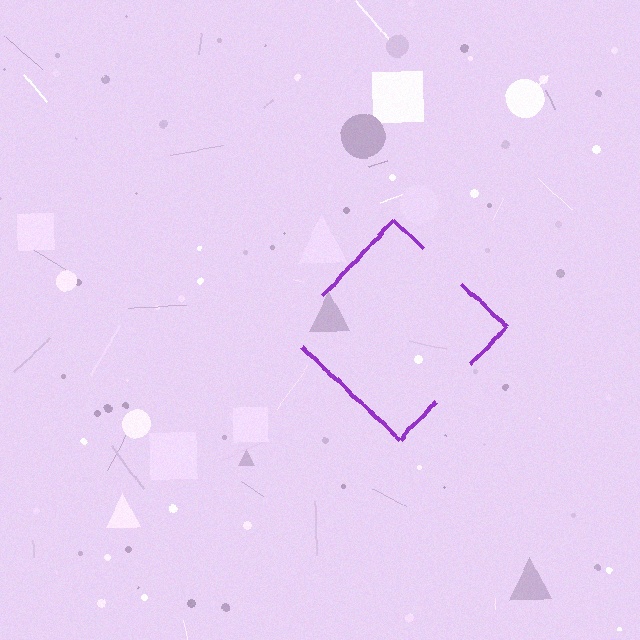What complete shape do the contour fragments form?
The contour fragments form a diamond.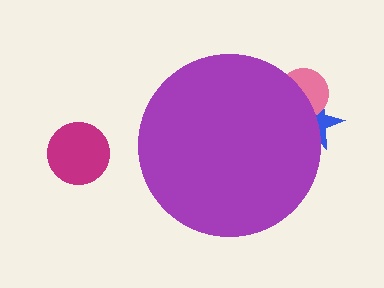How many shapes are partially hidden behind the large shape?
2 shapes are partially hidden.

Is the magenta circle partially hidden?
No, the magenta circle is fully visible.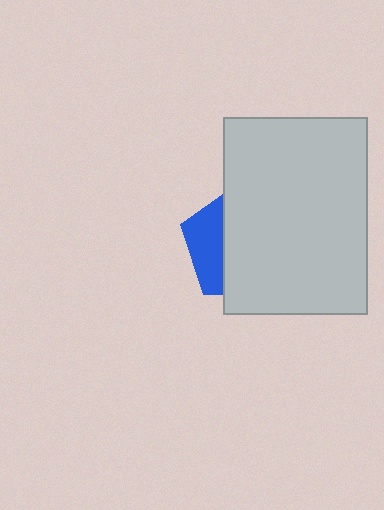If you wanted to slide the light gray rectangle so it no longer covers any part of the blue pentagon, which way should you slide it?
Slide it right — that is the most direct way to separate the two shapes.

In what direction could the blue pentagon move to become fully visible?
The blue pentagon could move left. That would shift it out from behind the light gray rectangle entirely.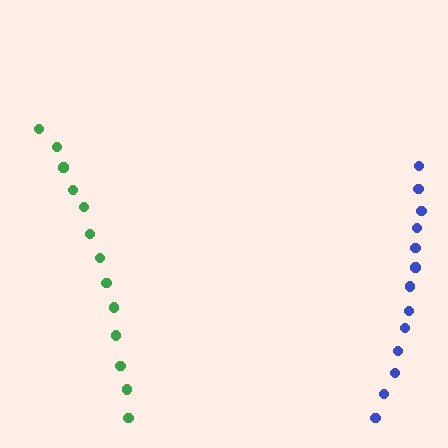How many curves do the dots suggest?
There are 2 distinct paths.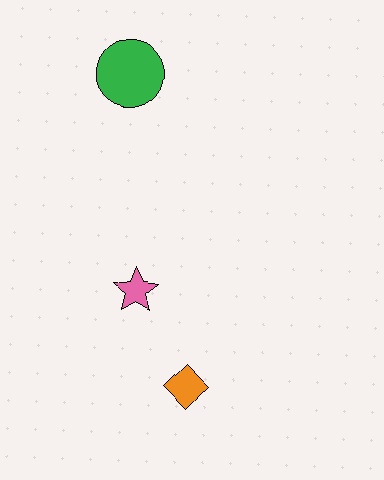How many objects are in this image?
There are 3 objects.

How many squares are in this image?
There are no squares.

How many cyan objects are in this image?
There are no cyan objects.